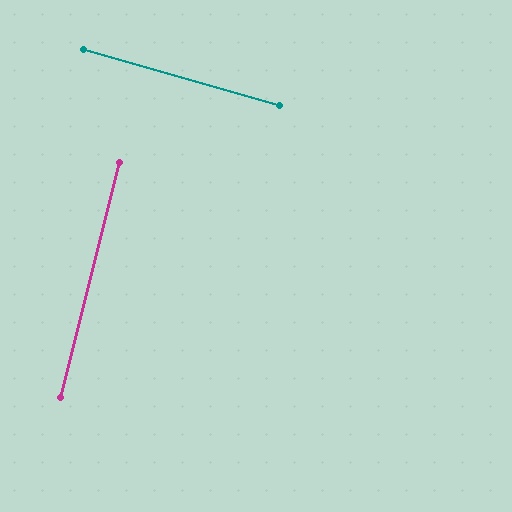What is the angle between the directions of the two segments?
Approximately 88 degrees.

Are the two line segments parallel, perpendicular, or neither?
Perpendicular — they meet at approximately 88°.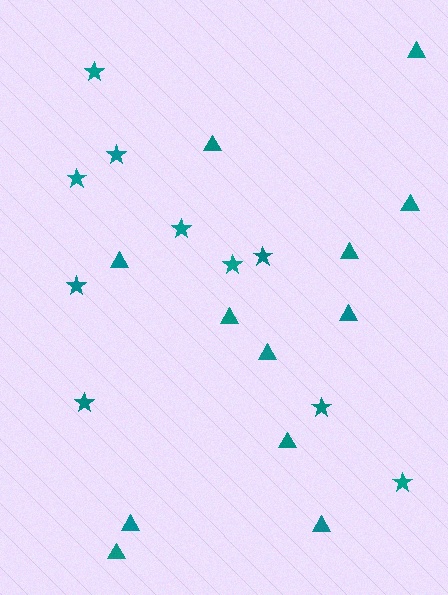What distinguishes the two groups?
There are 2 groups: one group of triangles (12) and one group of stars (10).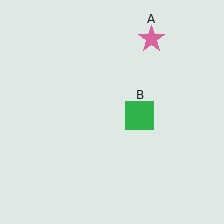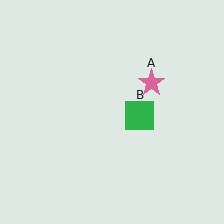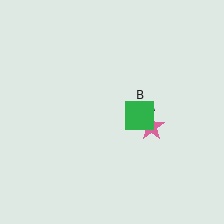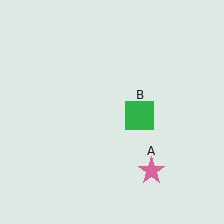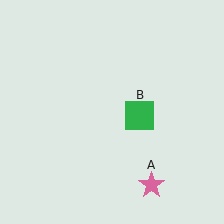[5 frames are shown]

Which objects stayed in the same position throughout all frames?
Green square (object B) remained stationary.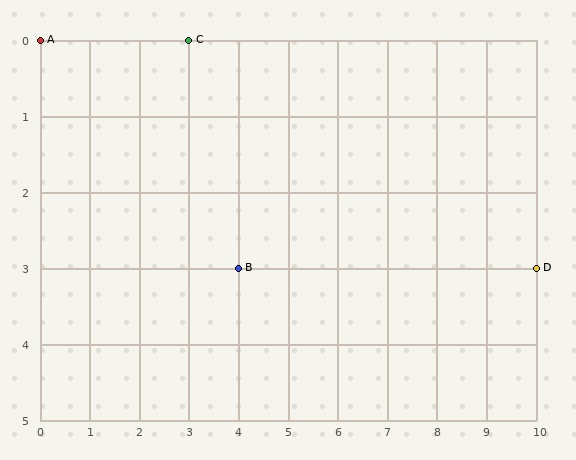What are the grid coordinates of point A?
Point A is at grid coordinates (0, 0).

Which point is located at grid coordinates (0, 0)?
Point A is at (0, 0).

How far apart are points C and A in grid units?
Points C and A are 3 columns apart.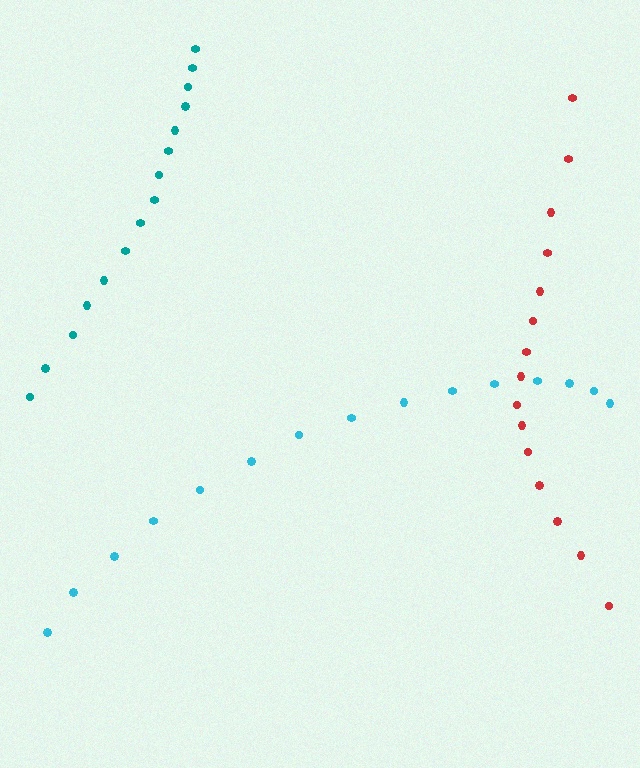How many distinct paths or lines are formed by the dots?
There are 3 distinct paths.